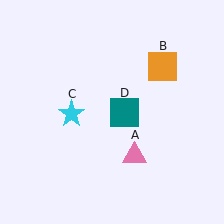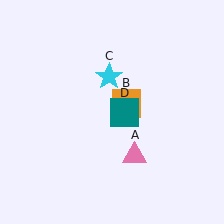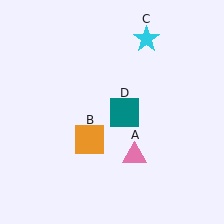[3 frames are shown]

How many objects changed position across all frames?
2 objects changed position: orange square (object B), cyan star (object C).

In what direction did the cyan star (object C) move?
The cyan star (object C) moved up and to the right.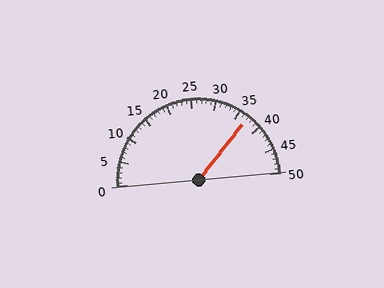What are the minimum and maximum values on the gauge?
The gauge ranges from 0 to 50.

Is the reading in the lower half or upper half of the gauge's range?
The reading is in the upper half of the range (0 to 50).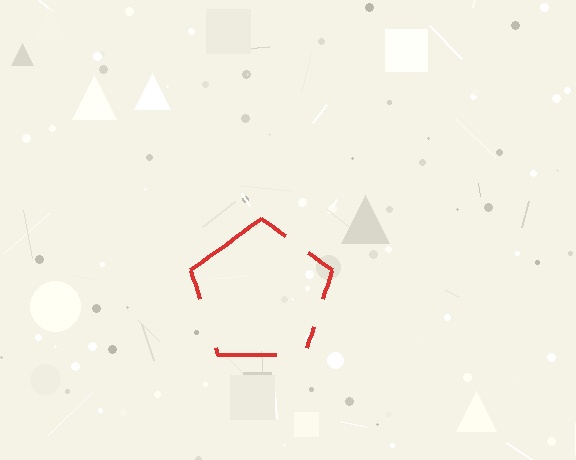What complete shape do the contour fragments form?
The contour fragments form a pentagon.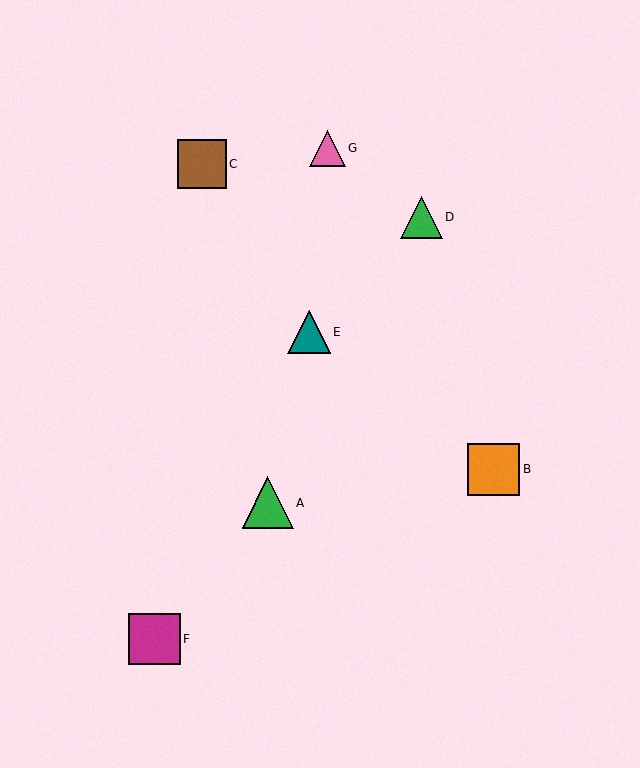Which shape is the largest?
The orange square (labeled B) is the largest.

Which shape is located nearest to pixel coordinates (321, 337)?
The teal triangle (labeled E) at (309, 332) is nearest to that location.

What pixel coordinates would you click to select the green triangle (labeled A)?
Click at (268, 503) to select the green triangle A.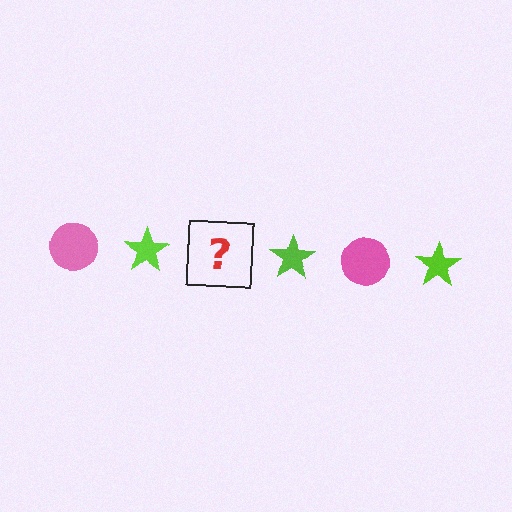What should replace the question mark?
The question mark should be replaced with a pink circle.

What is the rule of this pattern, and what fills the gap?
The rule is that the pattern alternates between pink circle and lime star. The gap should be filled with a pink circle.